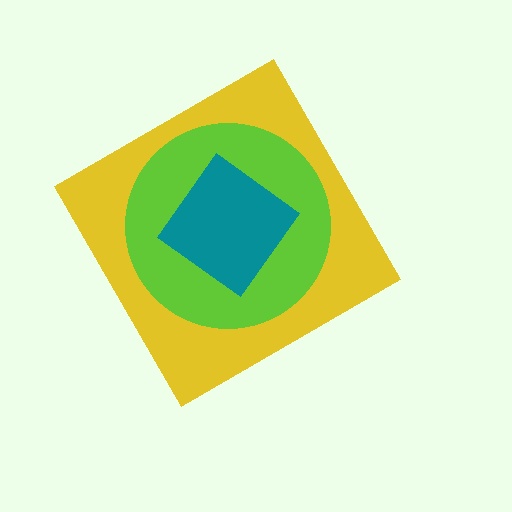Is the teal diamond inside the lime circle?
Yes.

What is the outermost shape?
The yellow diamond.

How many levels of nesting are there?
3.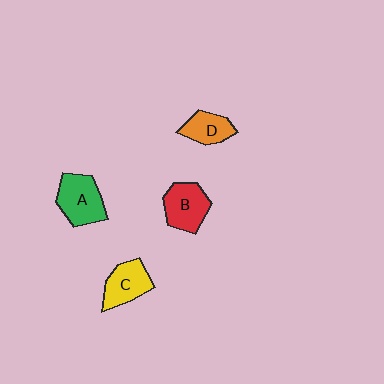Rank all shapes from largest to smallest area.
From largest to smallest: A (green), B (red), C (yellow), D (orange).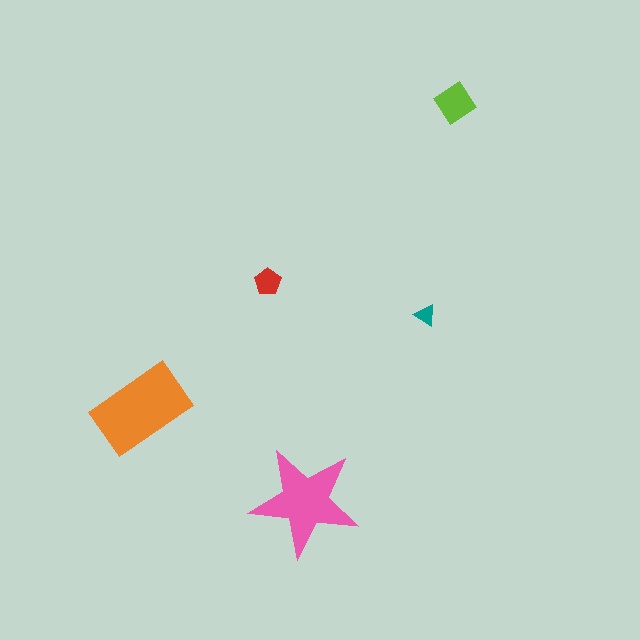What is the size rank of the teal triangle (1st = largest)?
5th.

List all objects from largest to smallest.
The orange rectangle, the pink star, the lime diamond, the red pentagon, the teal triangle.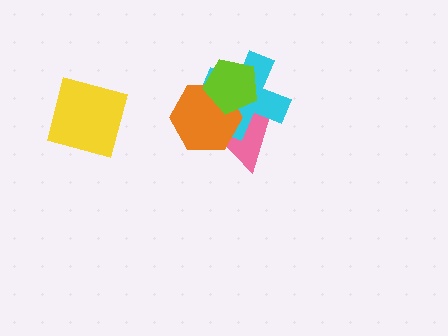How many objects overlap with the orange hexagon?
3 objects overlap with the orange hexagon.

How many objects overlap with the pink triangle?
3 objects overlap with the pink triangle.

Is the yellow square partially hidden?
No, no other shape covers it.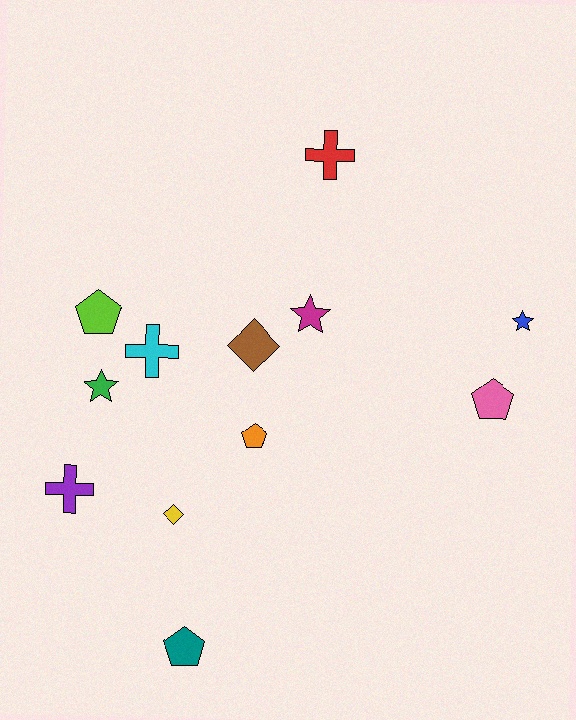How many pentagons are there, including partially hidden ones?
There are 4 pentagons.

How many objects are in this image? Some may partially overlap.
There are 12 objects.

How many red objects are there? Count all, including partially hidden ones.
There is 1 red object.